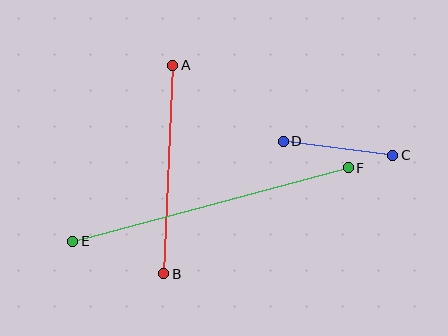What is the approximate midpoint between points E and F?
The midpoint is at approximately (210, 204) pixels.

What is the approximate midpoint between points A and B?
The midpoint is at approximately (168, 169) pixels.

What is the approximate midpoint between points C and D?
The midpoint is at approximately (338, 148) pixels.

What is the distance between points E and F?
The distance is approximately 285 pixels.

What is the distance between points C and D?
The distance is approximately 110 pixels.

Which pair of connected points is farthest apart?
Points E and F are farthest apart.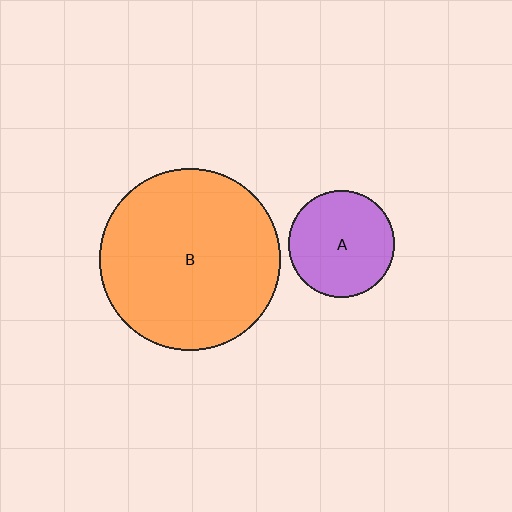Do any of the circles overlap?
No, none of the circles overlap.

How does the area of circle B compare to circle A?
Approximately 2.9 times.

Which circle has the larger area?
Circle B (orange).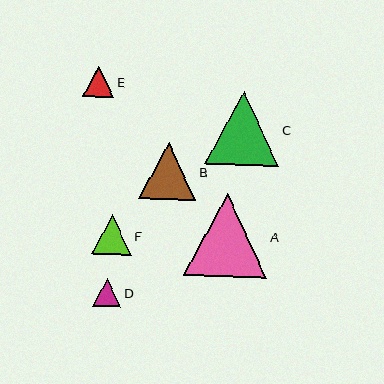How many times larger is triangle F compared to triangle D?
Triangle F is approximately 1.4 times the size of triangle D.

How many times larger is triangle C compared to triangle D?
Triangle C is approximately 2.7 times the size of triangle D.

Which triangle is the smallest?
Triangle D is the smallest with a size of approximately 28 pixels.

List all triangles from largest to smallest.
From largest to smallest: A, C, B, F, E, D.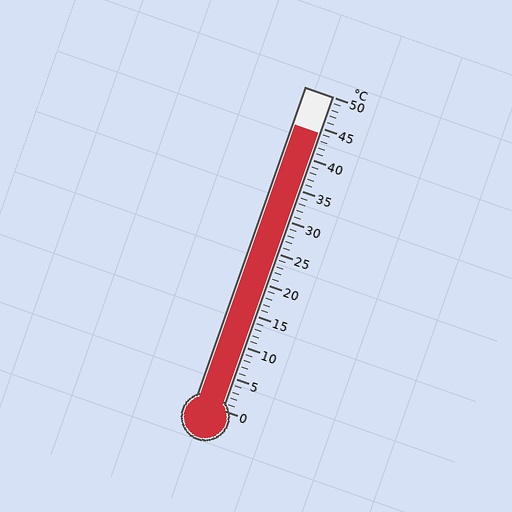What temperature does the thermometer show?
The thermometer shows approximately 44°C.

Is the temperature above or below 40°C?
The temperature is above 40°C.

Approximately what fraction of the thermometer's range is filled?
The thermometer is filled to approximately 90% of its range.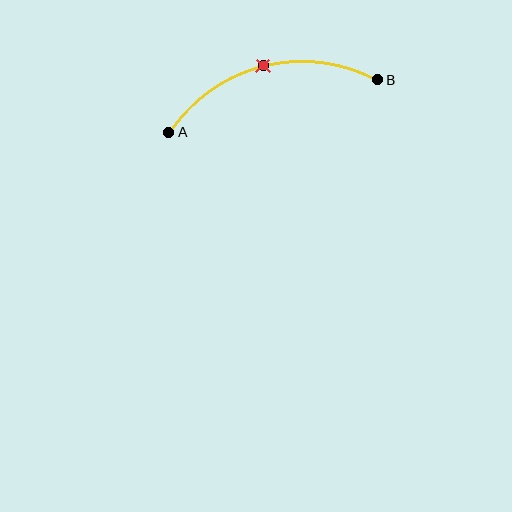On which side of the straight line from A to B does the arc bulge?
The arc bulges above the straight line connecting A and B.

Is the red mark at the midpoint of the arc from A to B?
Yes. The red mark lies on the arc at equal arc-length from both A and B — it is the arc midpoint.